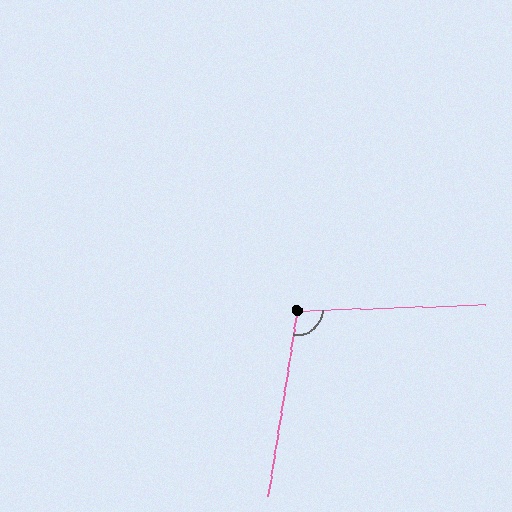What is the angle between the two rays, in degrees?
Approximately 100 degrees.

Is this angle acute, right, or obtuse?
It is obtuse.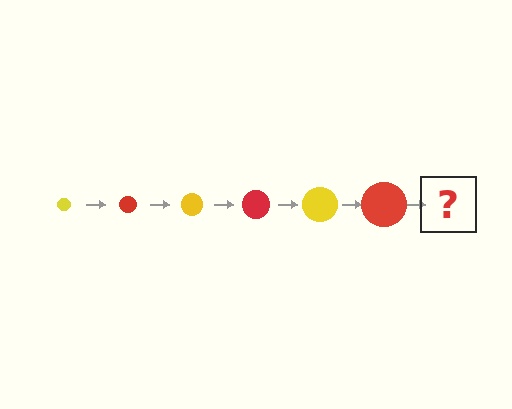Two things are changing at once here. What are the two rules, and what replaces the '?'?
The two rules are that the circle grows larger each step and the color cycles through yellow and red. The '?' should be a yellow circle, larger than the previous one.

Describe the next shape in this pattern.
It should be a yellow circle, larger than the previous one.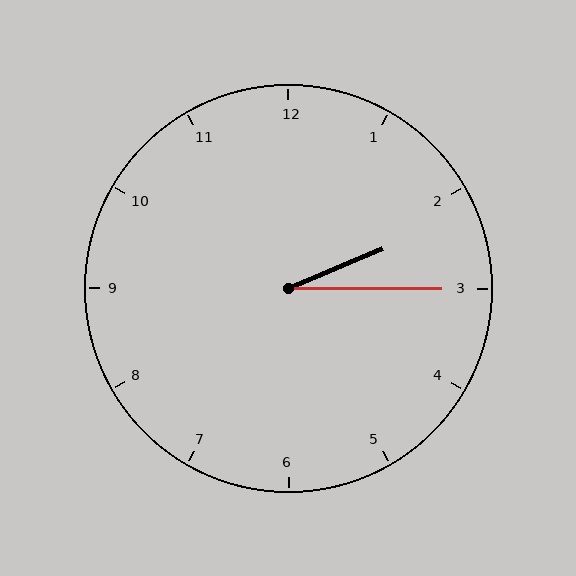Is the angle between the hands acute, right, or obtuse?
It is acute.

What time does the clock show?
2:15.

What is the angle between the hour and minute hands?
Approximately 22 degrees.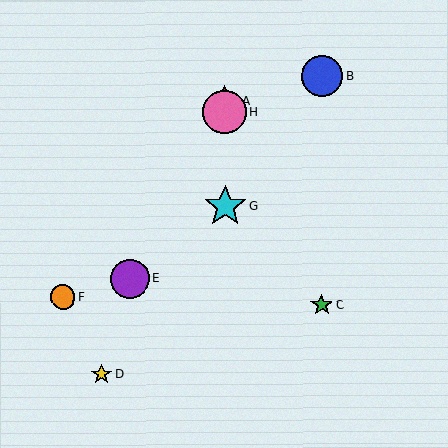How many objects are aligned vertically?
3 objects (A, G, H) are aligned vertically.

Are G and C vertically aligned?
No, G is at x≈225 and C is at x≈322.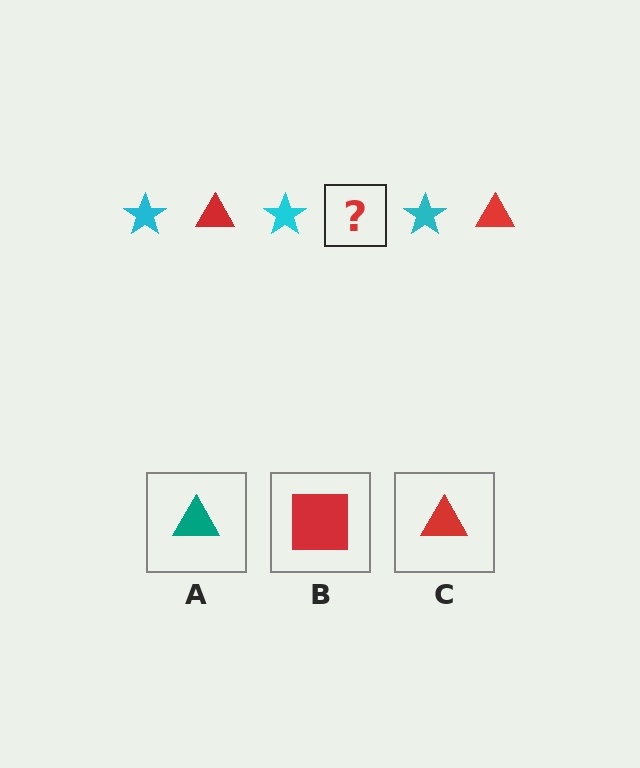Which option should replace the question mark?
Option C.